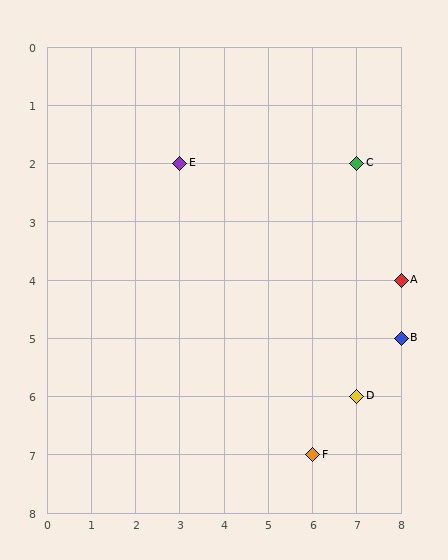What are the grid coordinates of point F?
Point F is at grid coordinates (6, 7).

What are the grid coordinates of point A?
Point A is at grid coordinates (8, 4).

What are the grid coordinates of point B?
Point B is at grid coordinates (8, 5).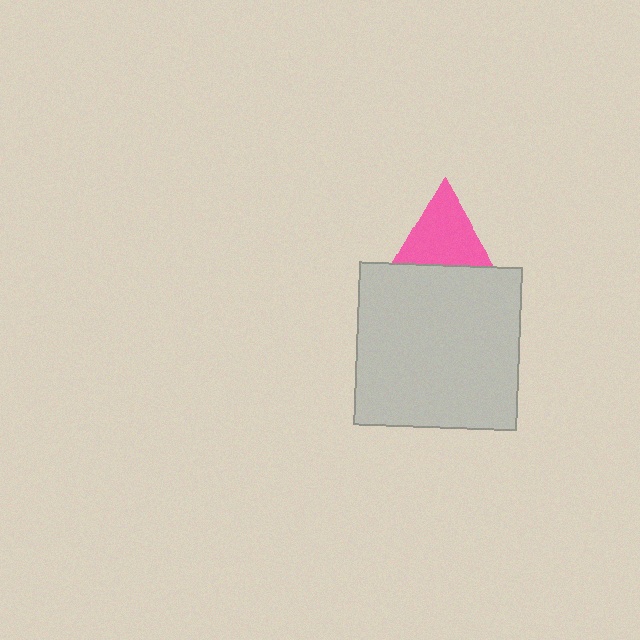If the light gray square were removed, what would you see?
You would see the complete pink triangle.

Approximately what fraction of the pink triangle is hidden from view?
Roughly 31% of the pink triangle is hidden behind the light gray square.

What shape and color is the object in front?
The object in front is a light gray square.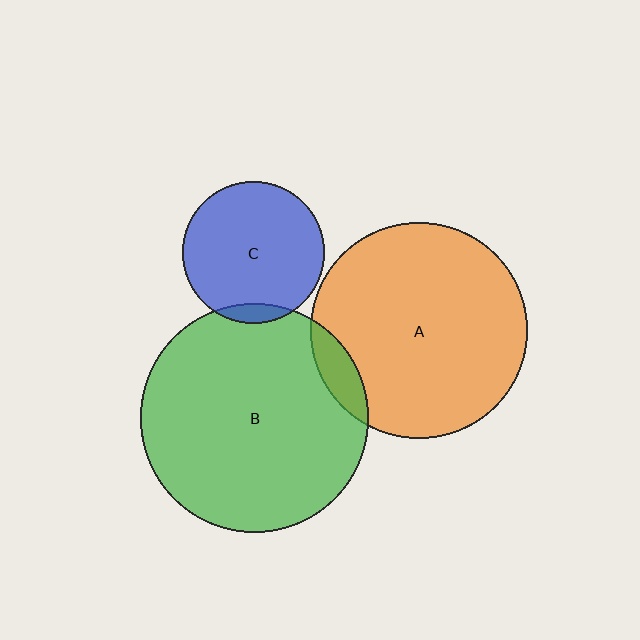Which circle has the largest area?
Circle B (green).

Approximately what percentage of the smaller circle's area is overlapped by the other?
Approximately 5%.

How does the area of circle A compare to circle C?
Approximately 2.3 times.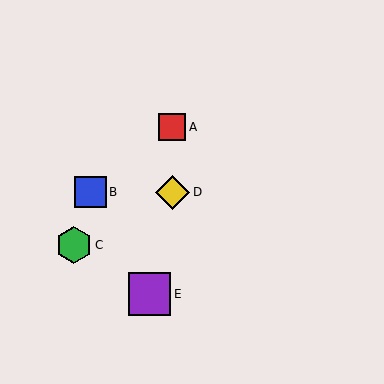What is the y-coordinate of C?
Object C is at y≈245.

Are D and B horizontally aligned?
Yes, both are at y≈192.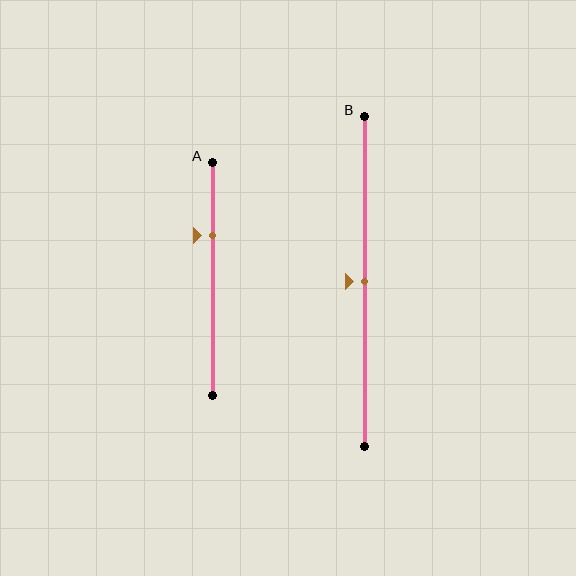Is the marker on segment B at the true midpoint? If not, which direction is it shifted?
Yes, the marker on segment B is at the true midpoint.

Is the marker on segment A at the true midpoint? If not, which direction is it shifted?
No, the marker on segment A is shifted upward by about 19% of the segment length.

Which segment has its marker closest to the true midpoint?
Segment B has its marker closest to the true midpoint.